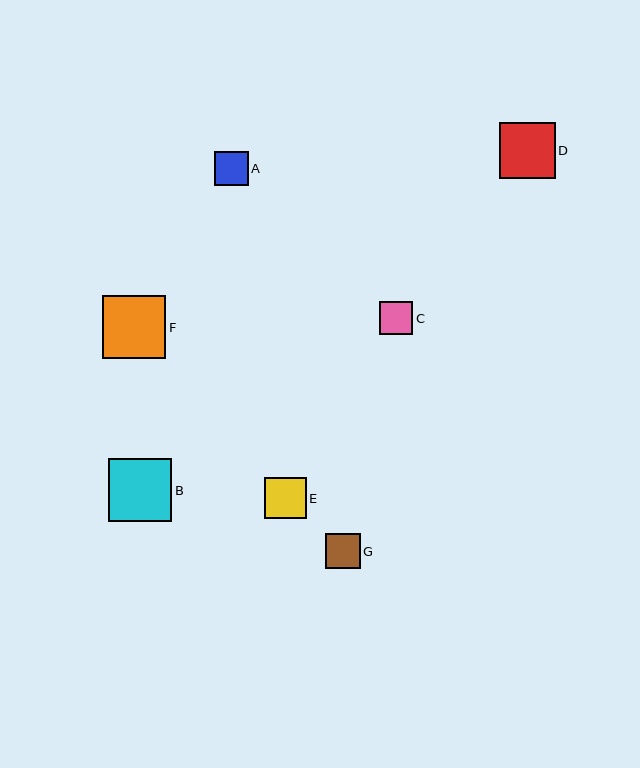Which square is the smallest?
Square C is the smallest with a size of approximately 33 pixels.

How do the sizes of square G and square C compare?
Square G and square C are approximately the same size.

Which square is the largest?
Square B is the largest with a size of approximately 64 pixels.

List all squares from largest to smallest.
From largest to smallest: B, F, D, E, G, A, C.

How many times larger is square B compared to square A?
Square B is approximately 1.9 times the size of square A.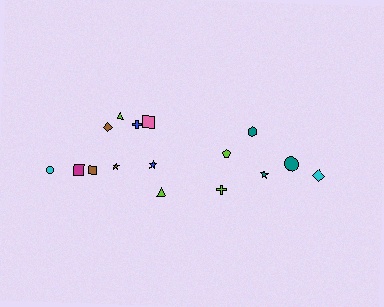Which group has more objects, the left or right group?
The left group.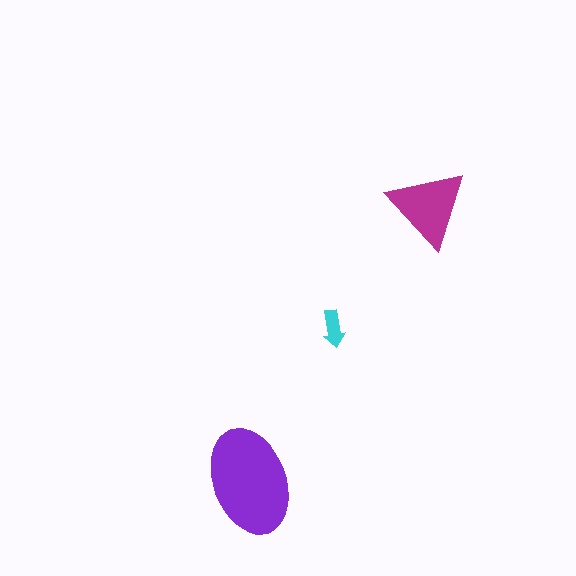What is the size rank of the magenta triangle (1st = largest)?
2nd.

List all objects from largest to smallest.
The purple ellipse, the magenta triangle, the cyan arrow.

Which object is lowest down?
The purple ellipse is bottommost.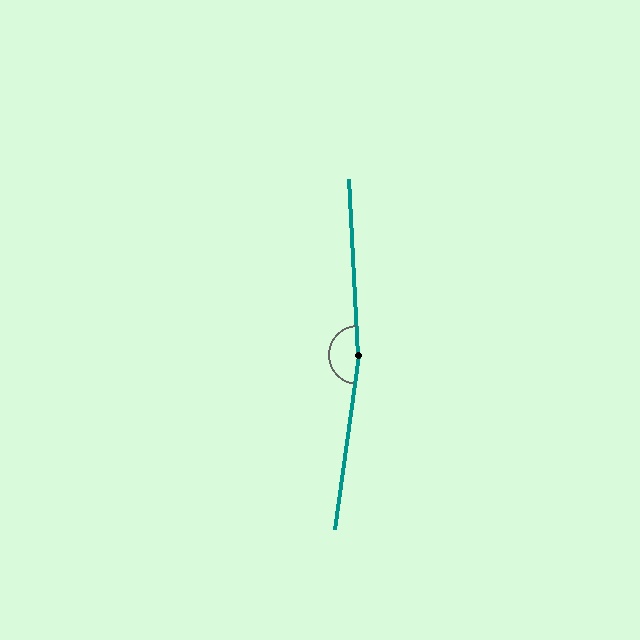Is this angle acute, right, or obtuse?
It is obtuse.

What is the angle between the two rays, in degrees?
Approximately 169 degrees.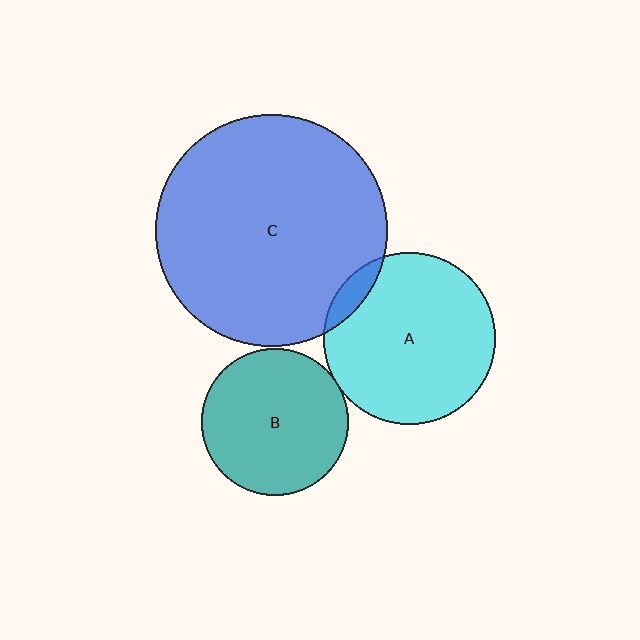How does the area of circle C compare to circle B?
Approximately 2.5 times.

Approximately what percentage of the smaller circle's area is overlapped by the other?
Approximately 5%.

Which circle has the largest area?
Circle C (blue).